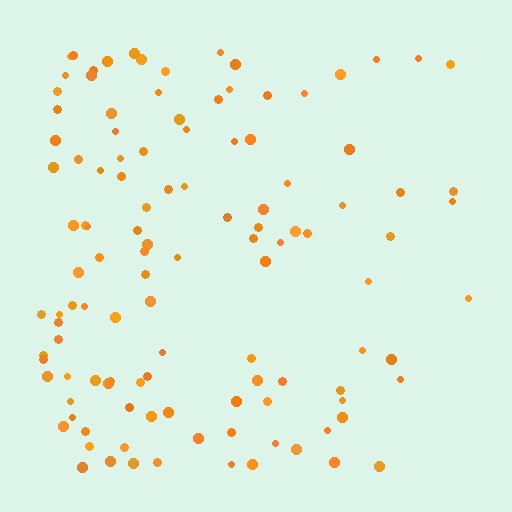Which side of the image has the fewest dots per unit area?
The right.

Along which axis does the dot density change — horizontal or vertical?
Horizontal.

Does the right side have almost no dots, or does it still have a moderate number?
Still a moderate number, just noticeably fewer than the left.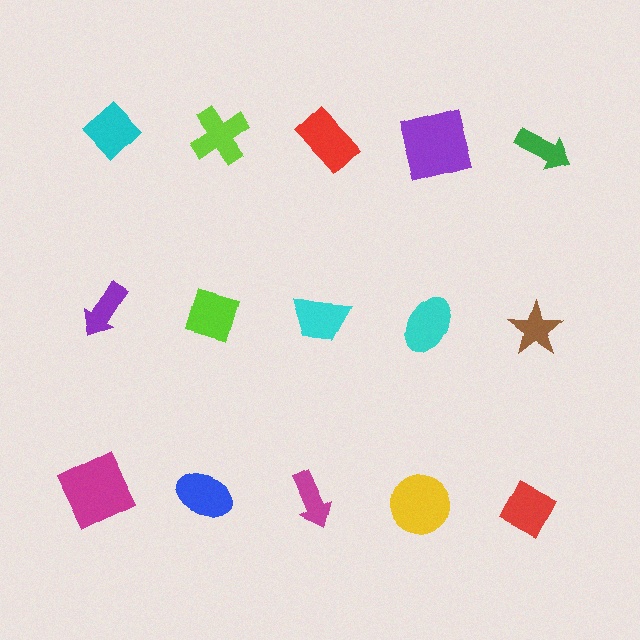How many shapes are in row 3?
5 shapes.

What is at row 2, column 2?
A lime diamond.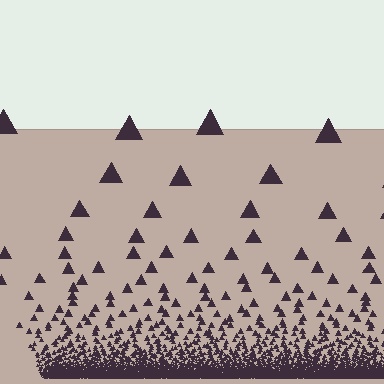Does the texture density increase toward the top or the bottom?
Density increases toward the bottom.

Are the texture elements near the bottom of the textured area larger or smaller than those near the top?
Smaller. The gradient is inverted — elements near the bottom are smaller and denser.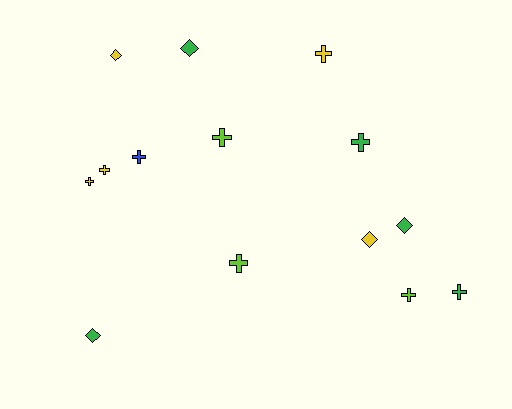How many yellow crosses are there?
There are 3 yellow crosses.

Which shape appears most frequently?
Cross, with 9 objects.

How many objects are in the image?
There are 14 objects.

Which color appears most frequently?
Green, with 5 objects.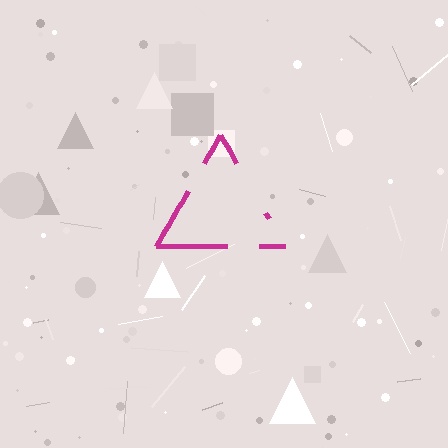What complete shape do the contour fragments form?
The contour fragments form a triangle.